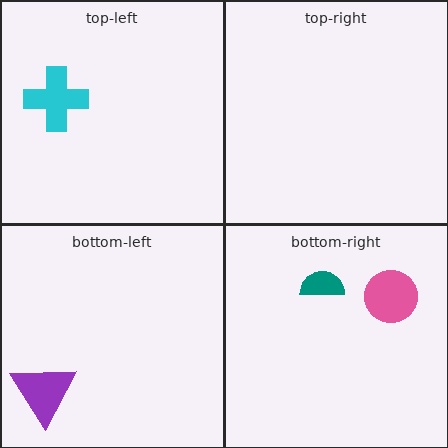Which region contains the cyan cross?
The top-left region.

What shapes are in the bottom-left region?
The purple triangle.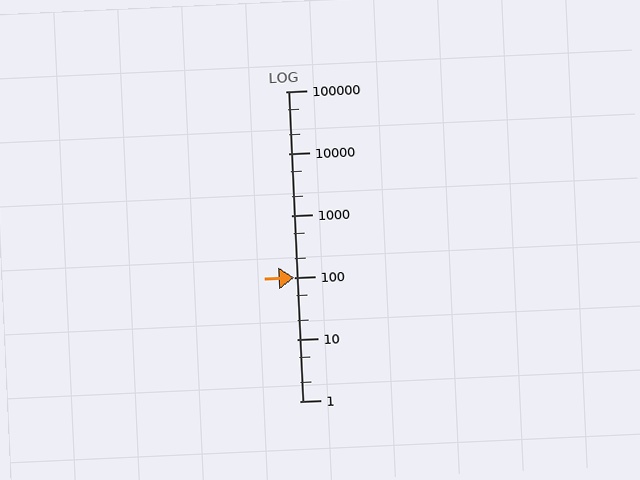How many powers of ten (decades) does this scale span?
The scale spans 5 decades, from 1 to 100000.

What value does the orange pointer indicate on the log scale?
The pointer indicates approximately 98.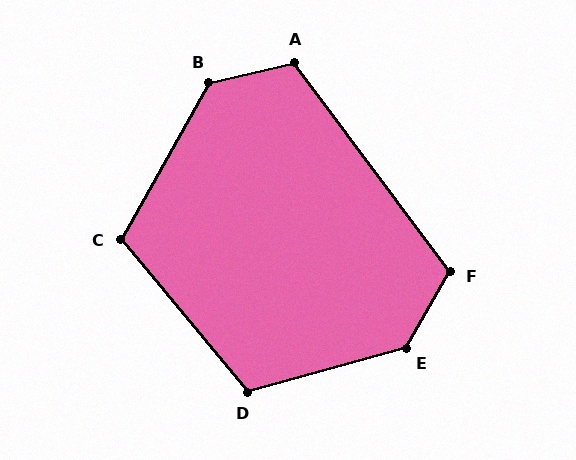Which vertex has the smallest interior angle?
C, at approximately 111 degrees.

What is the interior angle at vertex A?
Approximately 114 degrees (obtuse).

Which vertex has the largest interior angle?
E, at approximately 135 degrees.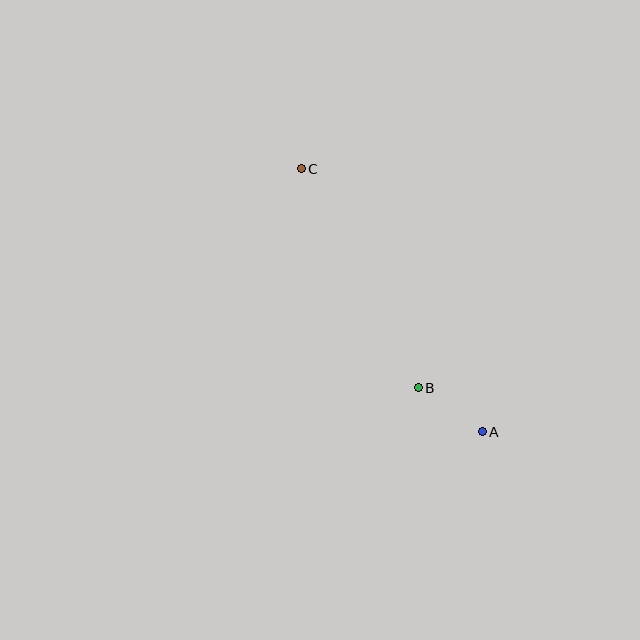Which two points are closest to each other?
Points A and B are closest to each other.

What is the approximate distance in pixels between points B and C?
The distance between B and C is approximately 248 pixels.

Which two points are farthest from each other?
Points A and C are farthest from each other.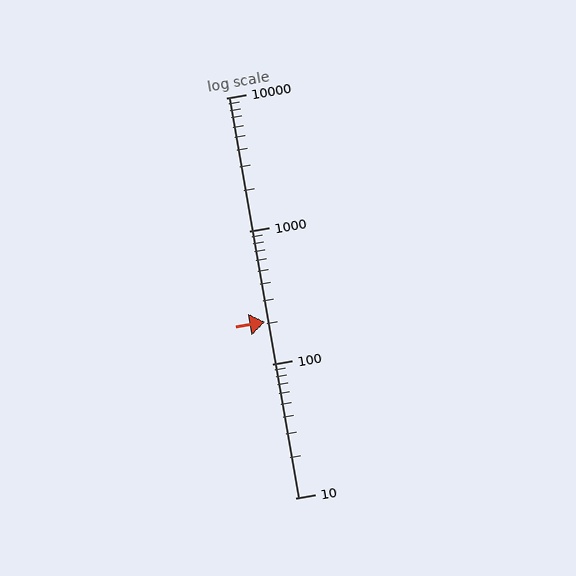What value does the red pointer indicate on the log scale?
The pointer indicates approximately 210.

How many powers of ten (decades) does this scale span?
The scale spans 3 decades, from 10 to 10000.